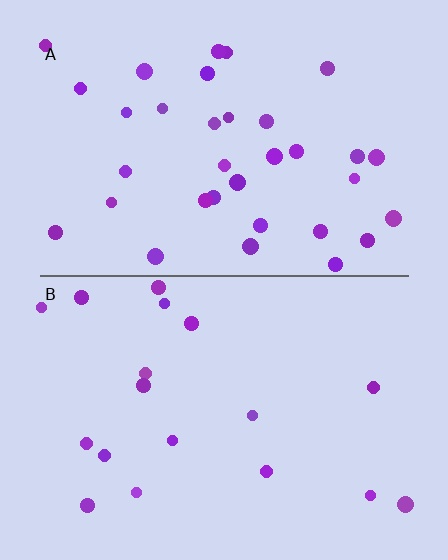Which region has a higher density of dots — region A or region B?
A (the top).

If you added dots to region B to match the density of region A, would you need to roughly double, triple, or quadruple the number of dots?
Approximately double.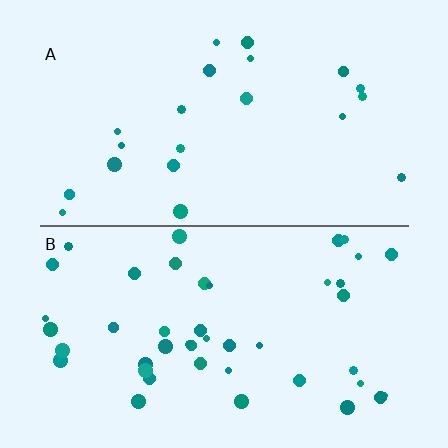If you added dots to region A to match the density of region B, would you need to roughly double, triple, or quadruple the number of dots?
Approximately double.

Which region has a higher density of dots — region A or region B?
B (the bottom).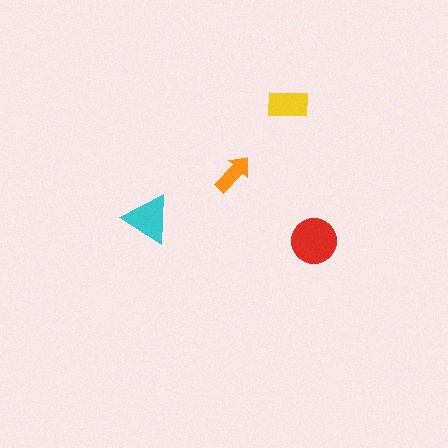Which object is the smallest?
The orange arrow.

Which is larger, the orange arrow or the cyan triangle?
The cyan triangle.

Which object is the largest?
The red circle.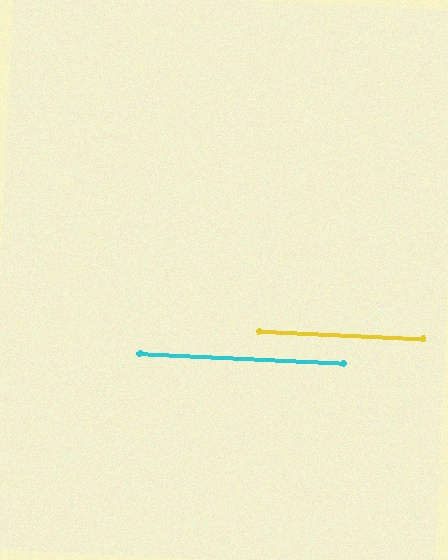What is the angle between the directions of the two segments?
Approximately 0 degrees.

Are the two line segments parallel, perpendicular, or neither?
Parallel — their directions differ by only 0.1°.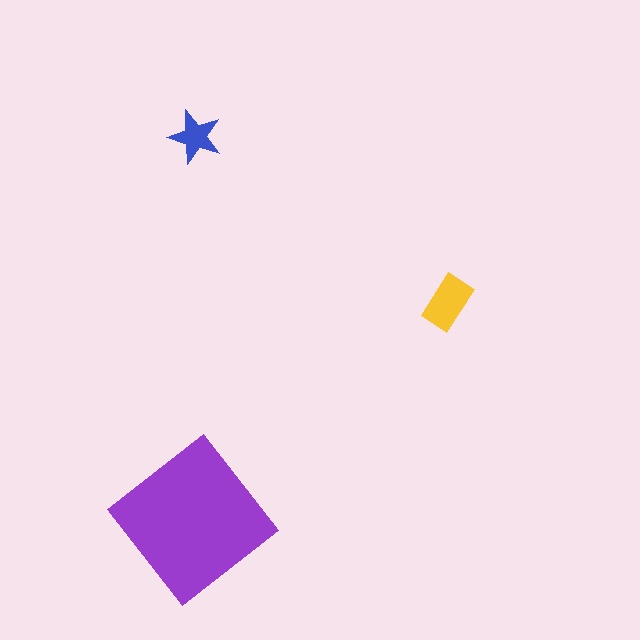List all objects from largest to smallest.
The purple diamond, the yellow rectangle, the blue star.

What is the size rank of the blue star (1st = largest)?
3rd.